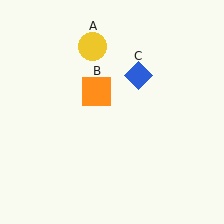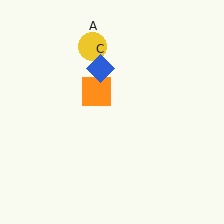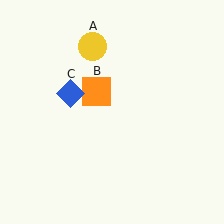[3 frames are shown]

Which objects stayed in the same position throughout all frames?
Yellow circle (object A) and orange square (object B) remained stationary.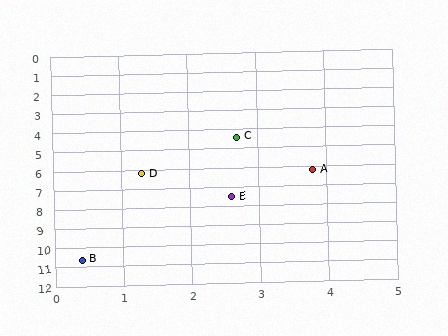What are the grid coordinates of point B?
Point B is at approximately (0.4, 10.6).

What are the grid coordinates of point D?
Point D is at approximately (1.3, 6.2).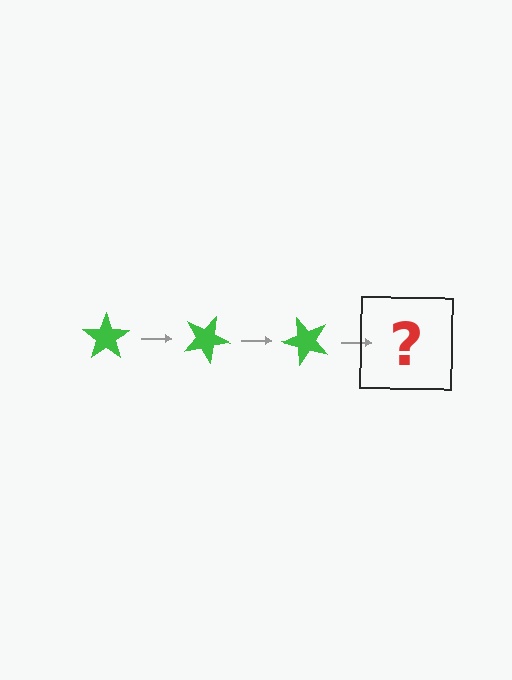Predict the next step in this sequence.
The next step is a green star rotated 75 degrees.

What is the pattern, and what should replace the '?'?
The pattern is that the star rotates 25 degrees each step. The '?' should be a green star rotated 75 degrees.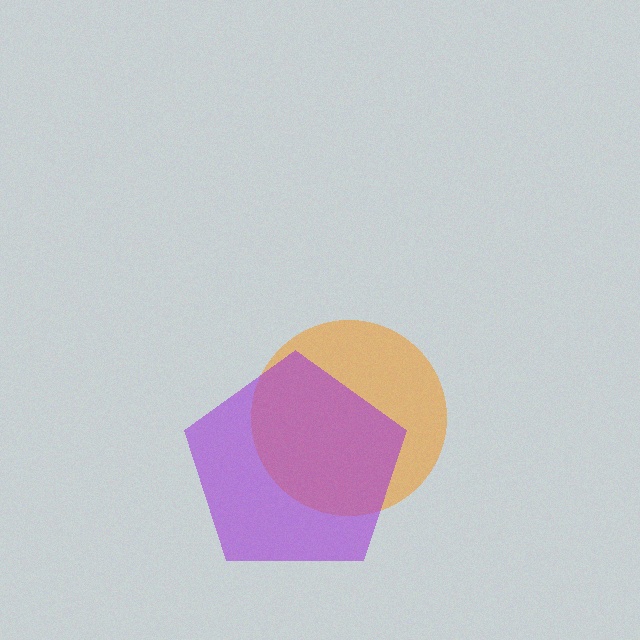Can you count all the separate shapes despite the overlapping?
Yes, there are 2 separate shapes.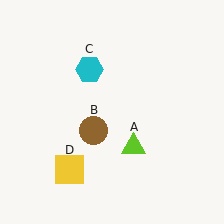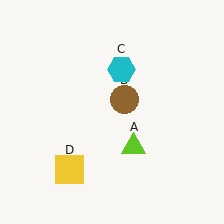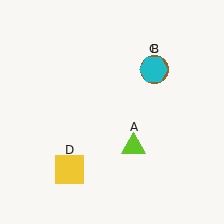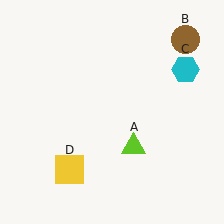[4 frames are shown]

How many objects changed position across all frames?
2 objects changed position: brown circle (object B), cyan hexagon (object C).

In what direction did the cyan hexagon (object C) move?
The cyan hexagon (object C) moved right.